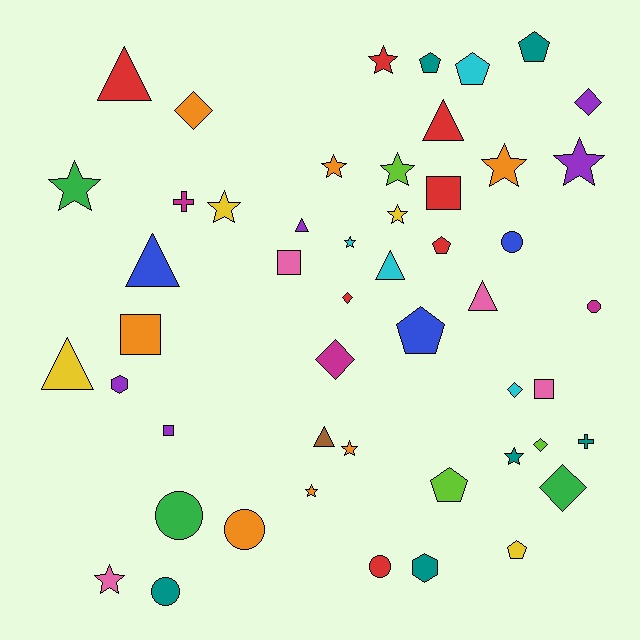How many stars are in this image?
There are 13 stars.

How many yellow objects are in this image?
There are 4 yellow objects.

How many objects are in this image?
There are 50 objects.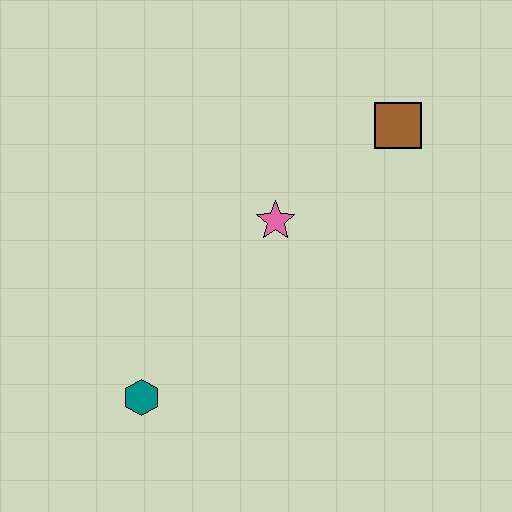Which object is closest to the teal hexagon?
The pink star is closest to the teal hexagon.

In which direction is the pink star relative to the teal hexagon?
The pink star is above the teal hexagon.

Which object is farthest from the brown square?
The teal hexagon is farthest from the brown square.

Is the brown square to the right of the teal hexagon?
Yes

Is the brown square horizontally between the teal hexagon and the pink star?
No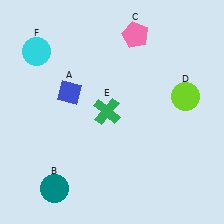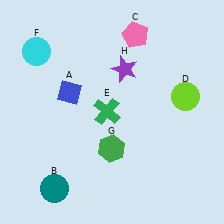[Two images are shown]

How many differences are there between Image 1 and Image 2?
There are 2 differences between the two images.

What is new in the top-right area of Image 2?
A purple star (H) was added in the top-right area of Image 2.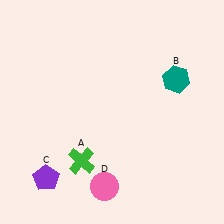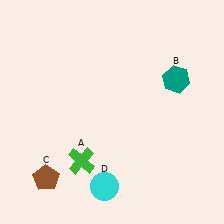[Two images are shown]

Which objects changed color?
C changed from purple to brown. D changed from pink to cyan.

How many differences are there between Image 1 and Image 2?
There are 2 differences between the two images.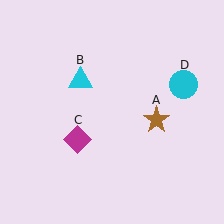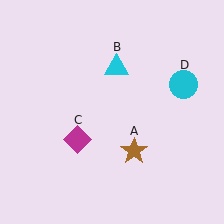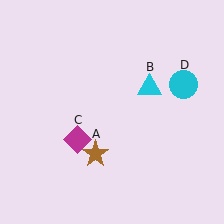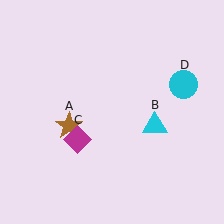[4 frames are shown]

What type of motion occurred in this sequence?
The brown star (object A), cyan triangle (object B) rotated clockwise around the center of the scene.